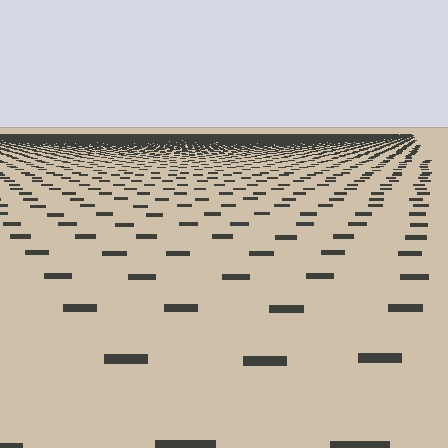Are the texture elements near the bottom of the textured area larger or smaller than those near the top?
Larger. Near the bottom, elements are closer to the viewer and appear at a bigger on-screen size.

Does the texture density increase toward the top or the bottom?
Density increases toward the top.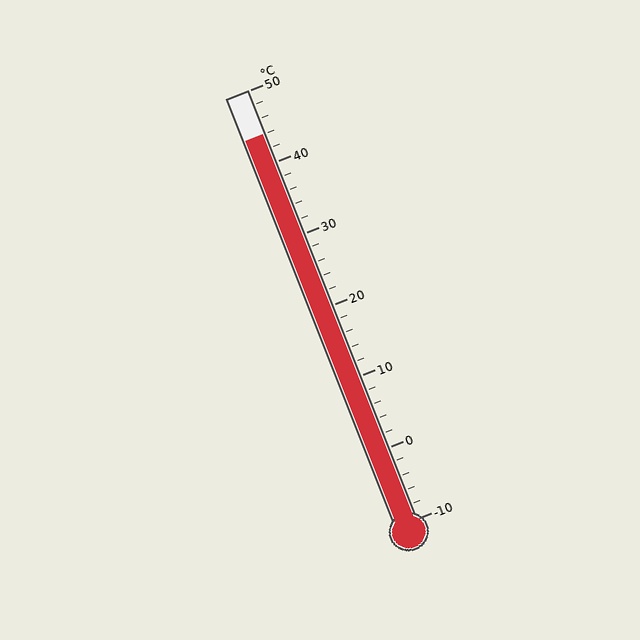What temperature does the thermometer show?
The thermometer shows approximately 44°C.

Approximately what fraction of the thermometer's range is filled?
The thermometer is filled to approximately 90% of its range.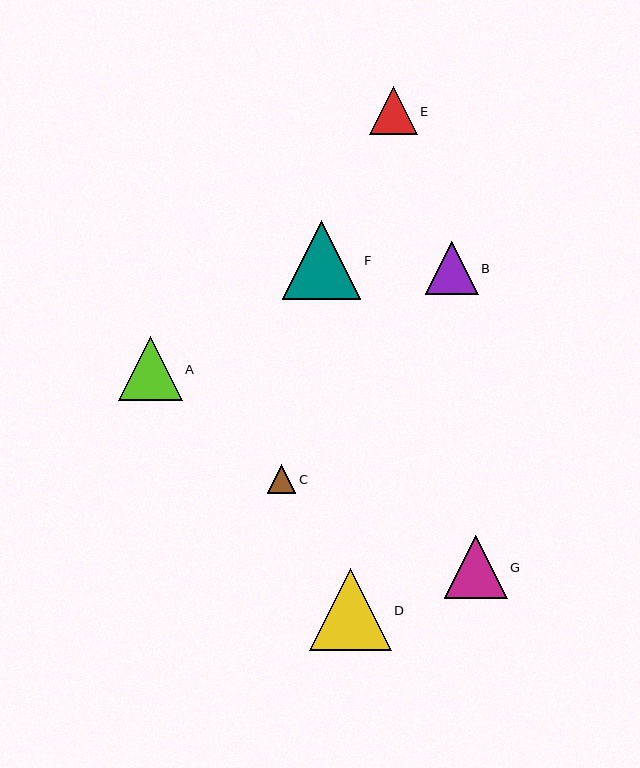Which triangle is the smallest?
Triangle C is the smallest with a size of approximately 28 pixels.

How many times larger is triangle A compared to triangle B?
Triangle A is approximately 1.2 times the size of triangle B.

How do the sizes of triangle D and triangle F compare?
Triangle D and triangle F are approximately the same size.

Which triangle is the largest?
Triangle D is the largest with a size of approximately 81 pixels.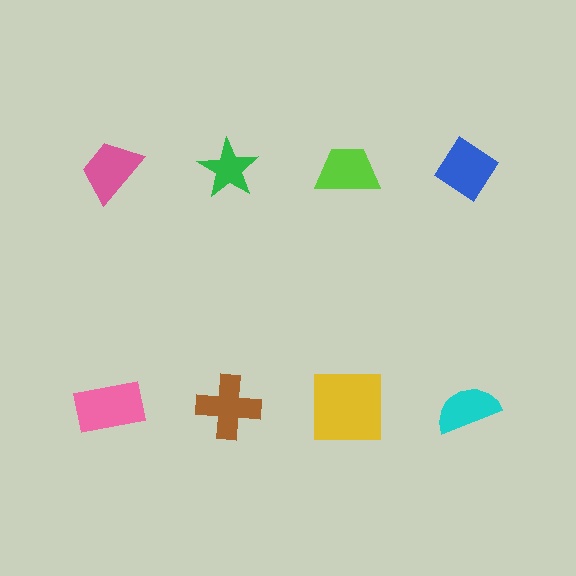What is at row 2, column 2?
A brown cross.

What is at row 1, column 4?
A blue diamond.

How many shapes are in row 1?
4 shapes.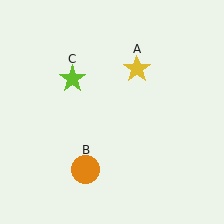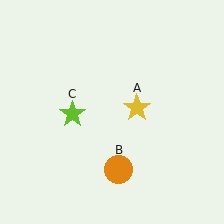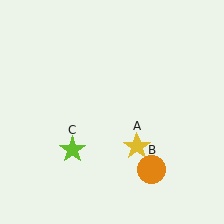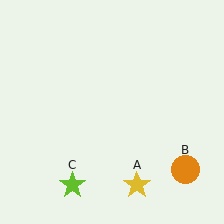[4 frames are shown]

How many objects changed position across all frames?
3 objects changed position: yellow star (object A), orange circle (object B), lime star (object C).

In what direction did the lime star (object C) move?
The lime star (object C) moved down.